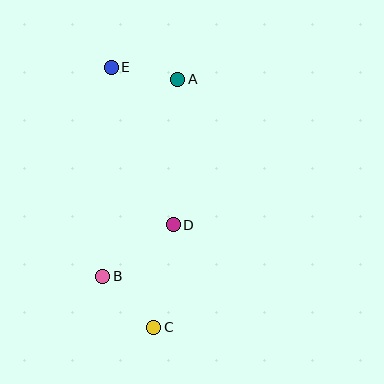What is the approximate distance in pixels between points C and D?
The distance between C and D is approximately 104 pixels.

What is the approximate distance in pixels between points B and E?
The distance between B and E is approximately 209 pixels.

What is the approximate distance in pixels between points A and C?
The distance between A and C is approximately 249 pixels.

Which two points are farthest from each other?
Points C and E are farthest from each other.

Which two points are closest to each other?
Points A and E are closest to each other.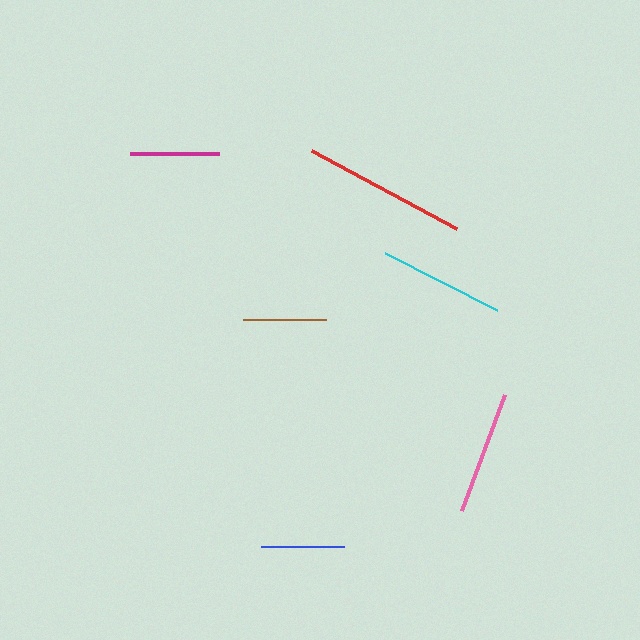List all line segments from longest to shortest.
From longest to shortest: red, cyan, pink, magenta, blue, brown.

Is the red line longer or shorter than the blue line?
The red line is longer than the blue line.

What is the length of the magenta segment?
The magenta segment is approximately 88 pixels long.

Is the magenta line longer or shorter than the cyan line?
The cyan line is longer than the magenta line.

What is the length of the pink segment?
The pink segment is approximately 124 pixels long.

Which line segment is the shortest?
The brown line is the shortest at approximately 83 pixels.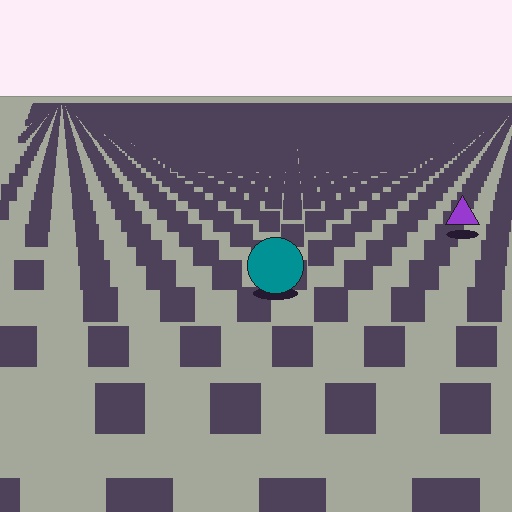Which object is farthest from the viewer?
The purple triangle is farthest from the viewer. It appears smaller and the ground texture around it is denser.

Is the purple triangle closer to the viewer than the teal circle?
No. The teal circle is closer — you can tell from the texture gradient: the ground texture is coarser near it.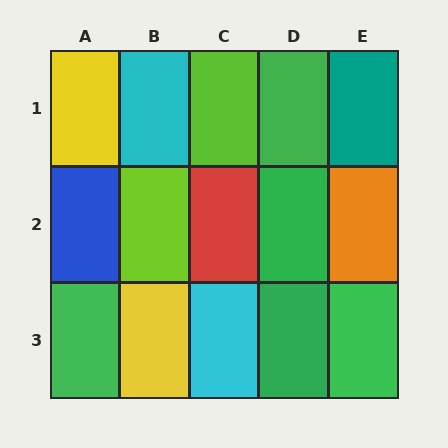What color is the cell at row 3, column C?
Cyan.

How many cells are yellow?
2 cells are yellow.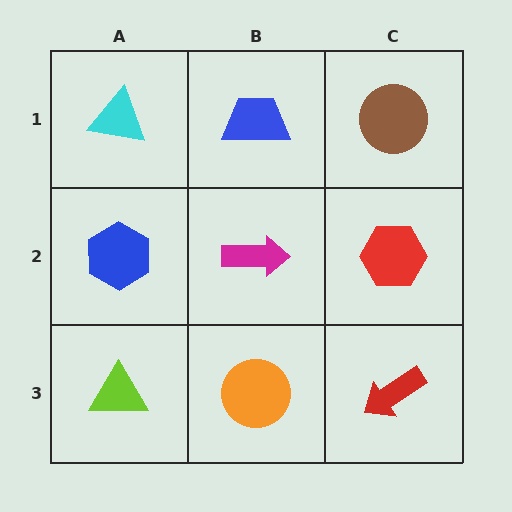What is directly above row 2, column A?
A cyan triangle.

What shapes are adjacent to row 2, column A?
A cyan triangle (row 1, column A), a lime triangle (row 3, column A), a magenta arrow (row 2, column B).